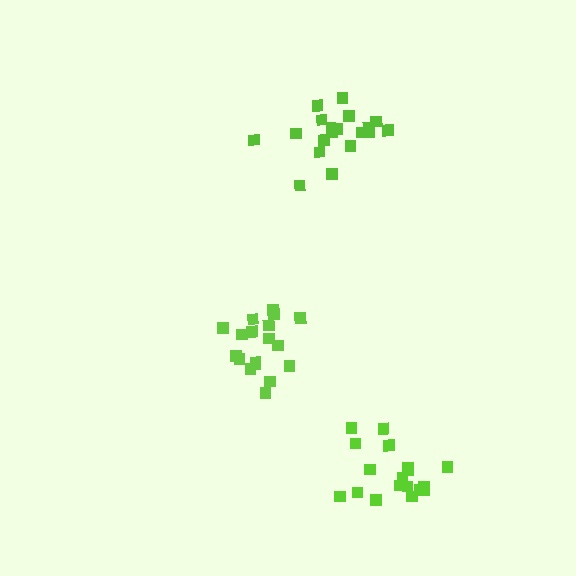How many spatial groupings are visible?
There are 3 spatial groupings.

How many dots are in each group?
Group 1: 19 dots, Group 2: 18 dots, Group 3: 18 dots (55 total).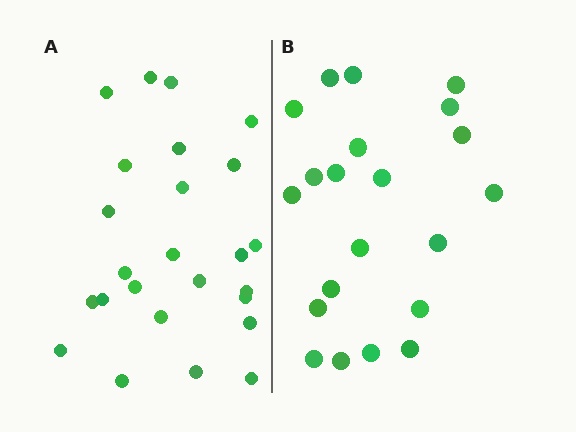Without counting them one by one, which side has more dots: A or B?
Region A (the left region) has more dots.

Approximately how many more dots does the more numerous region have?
Region A has about 4 more dots than region B.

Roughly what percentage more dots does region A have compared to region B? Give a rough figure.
About 20% more.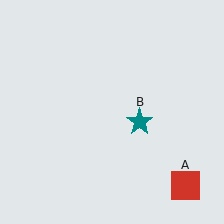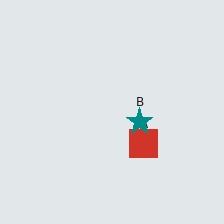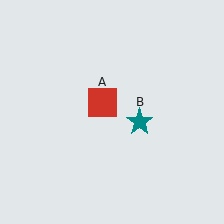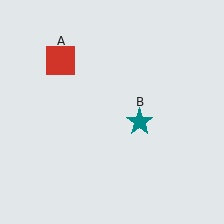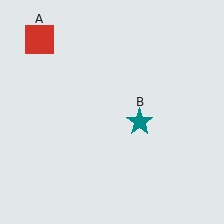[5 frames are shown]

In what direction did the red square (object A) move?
The red square (object A) moved up and to the left.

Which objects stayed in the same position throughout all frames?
Teal star (object B) remained stationary.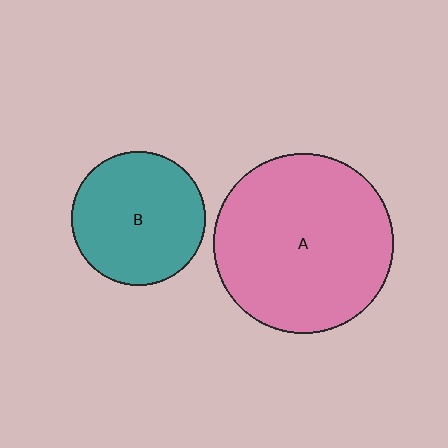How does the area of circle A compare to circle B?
Approximately 1.8 times.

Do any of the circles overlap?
No, none of the circles overlap.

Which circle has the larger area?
Circle A (pink).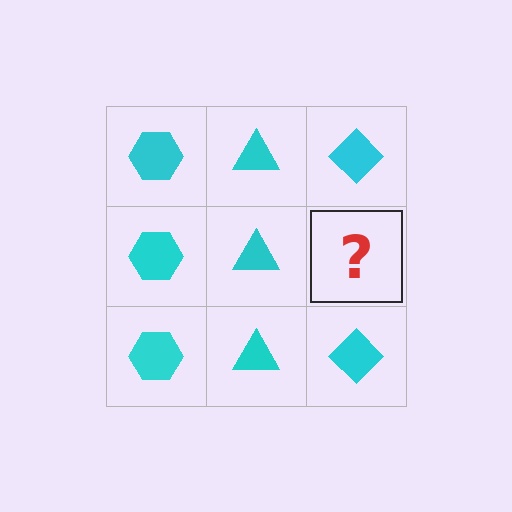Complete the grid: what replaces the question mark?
The question mark should be replaced with a cyan diamond.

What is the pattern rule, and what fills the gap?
The rule is that each column has a consistent shape. The gap should be filled with a cyan diamond.